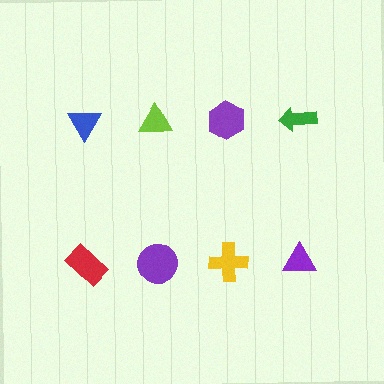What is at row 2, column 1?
A red rectangle.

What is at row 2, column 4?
A purple triangle.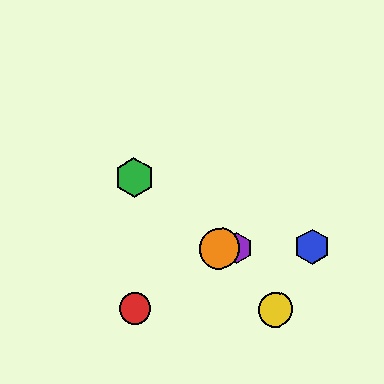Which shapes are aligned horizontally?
The blue hexagon, the purple hexagon, the orange circle are aligned horizontally.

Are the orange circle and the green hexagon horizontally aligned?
No, the orange circle is at y≈248 and the green hexagon is at y≈178.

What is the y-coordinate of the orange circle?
The orange circle is at y≈248.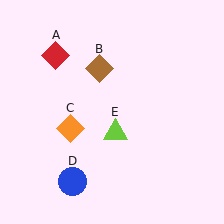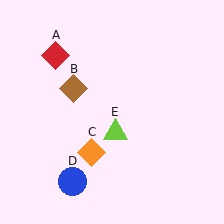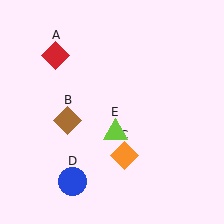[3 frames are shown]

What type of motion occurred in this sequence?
The brown diamond (object B), orange diamond (object C) rotated counterclockwise around the center of the scene.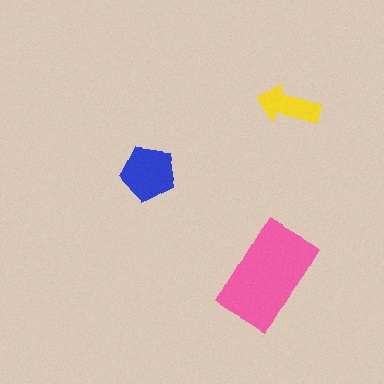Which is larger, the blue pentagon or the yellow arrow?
The blue pentagon.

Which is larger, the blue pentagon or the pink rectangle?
The pink rectangle.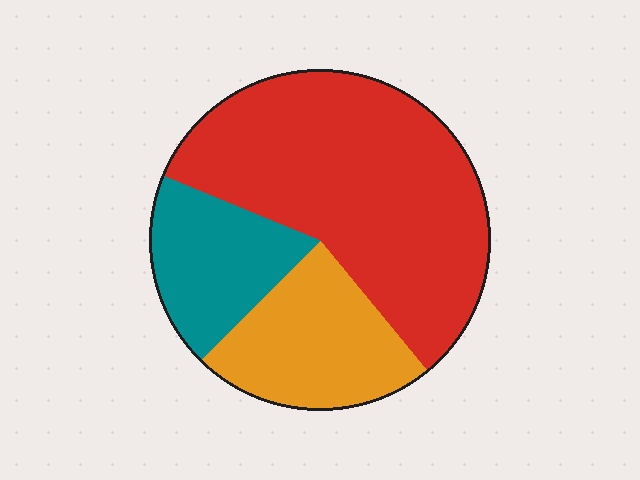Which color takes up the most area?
Red, at roughly 60%.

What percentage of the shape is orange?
Orange covers 23% of the shape.